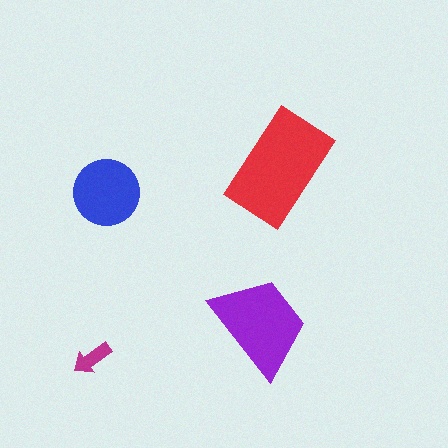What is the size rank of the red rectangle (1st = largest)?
1st.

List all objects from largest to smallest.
The red rectangle, the purple trapezoid, the blue circle, the magenta arrow.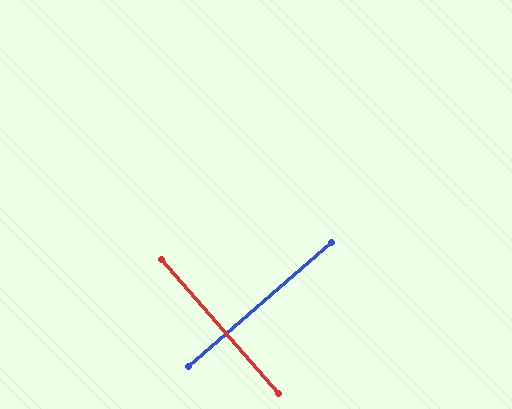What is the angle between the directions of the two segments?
Approximately 90 degrees.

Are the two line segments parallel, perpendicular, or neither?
Perpendicular — they meet at approximately 90°.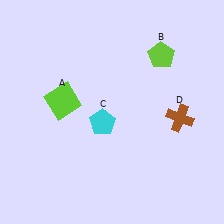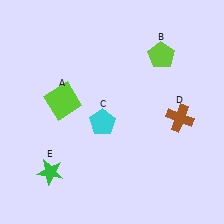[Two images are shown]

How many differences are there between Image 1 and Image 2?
There is 1 difference between the two images.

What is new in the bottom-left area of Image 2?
A green star (E) was added in the bottom-left area of Image 2.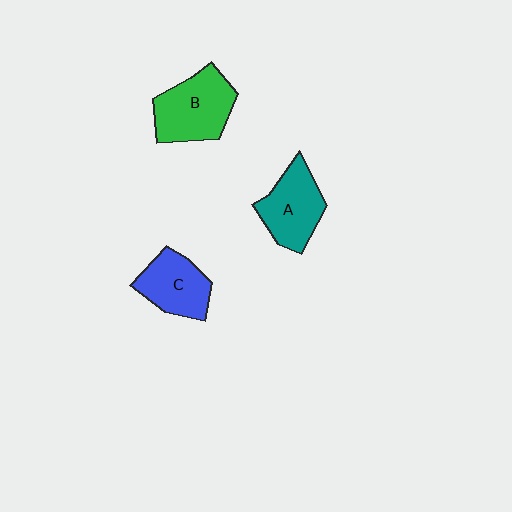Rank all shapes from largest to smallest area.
From largest to smallest: B (green), A (teal), C (blue).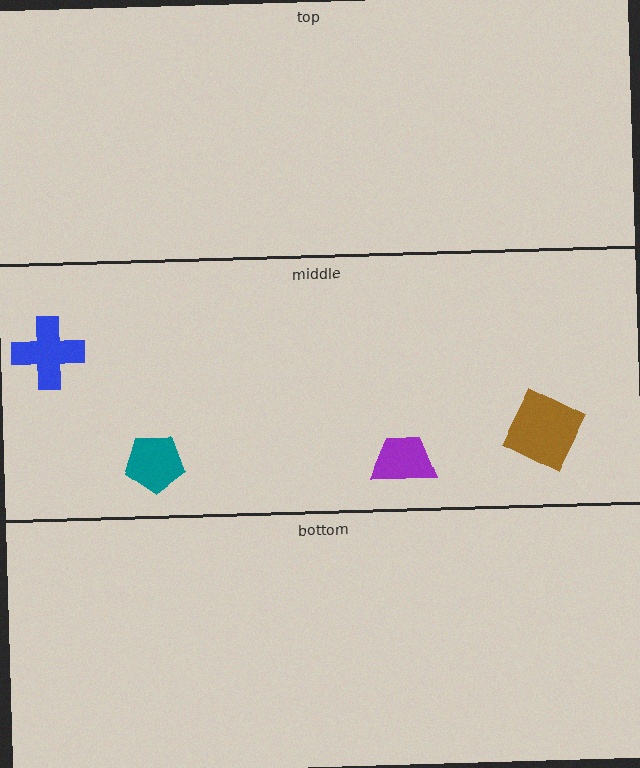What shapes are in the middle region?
The purple trapezoid, the blue cross, the teal pentagon, the brown square.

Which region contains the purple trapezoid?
The middle region.